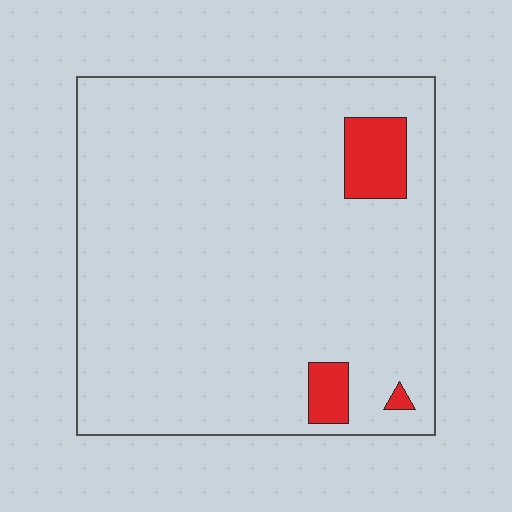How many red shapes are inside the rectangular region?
3.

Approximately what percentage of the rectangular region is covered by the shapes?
Approximately 5%.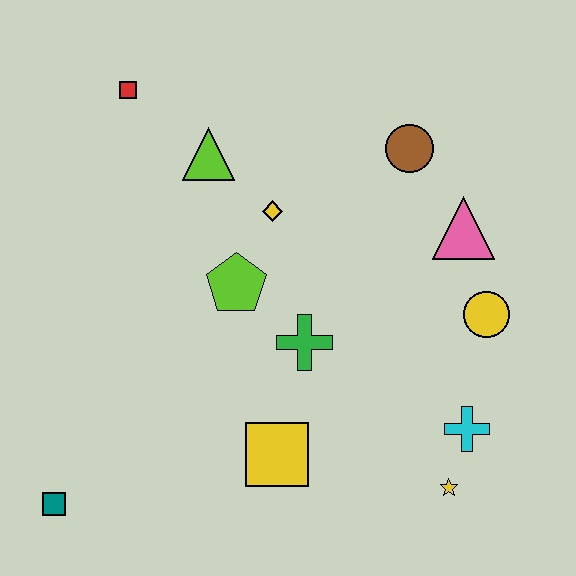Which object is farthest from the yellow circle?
The teal square is farthest from the yellow circle.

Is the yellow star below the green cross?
Yes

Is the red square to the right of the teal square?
Yes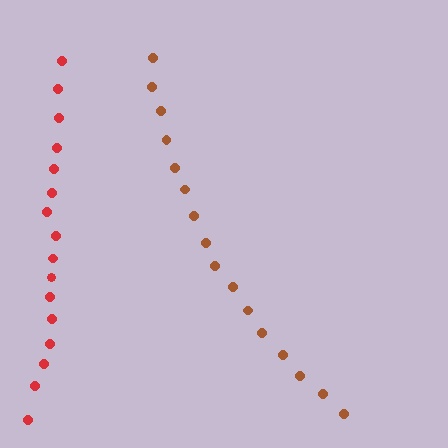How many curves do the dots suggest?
There are 2 distinct paths.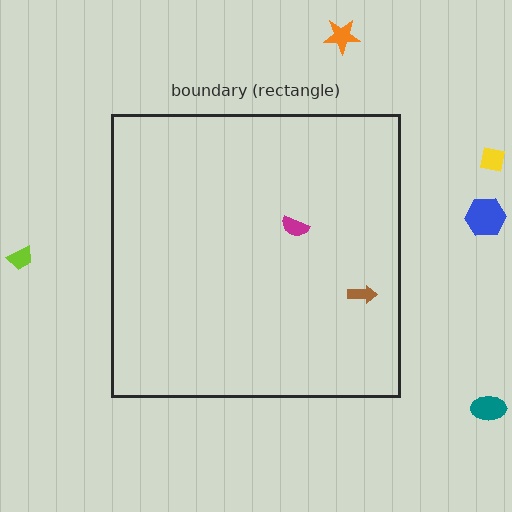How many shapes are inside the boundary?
2 inside, 5 outside.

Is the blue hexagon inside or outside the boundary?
Outside.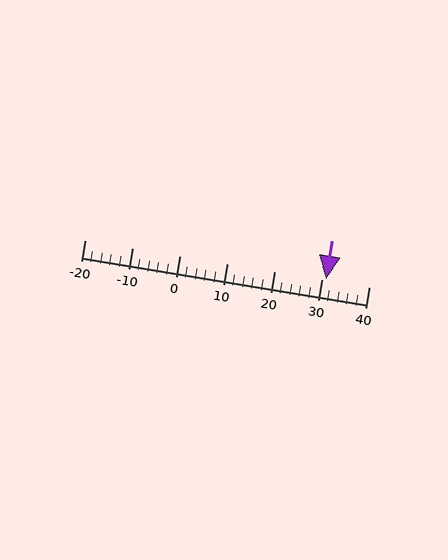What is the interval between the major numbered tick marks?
The major tick marks are spaced 10 units apart.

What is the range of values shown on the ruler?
The ruler shows values from -20 to 40.